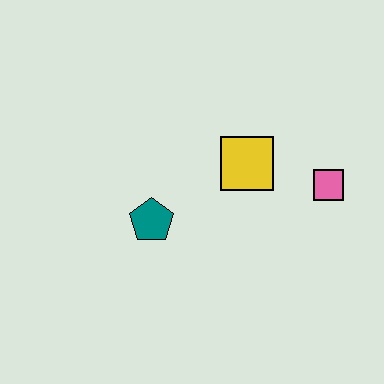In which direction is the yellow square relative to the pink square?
The yellow square is to the left of the pink square.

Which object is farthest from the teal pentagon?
The pink square is farthest from the teal pentagon.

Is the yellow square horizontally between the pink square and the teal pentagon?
Yes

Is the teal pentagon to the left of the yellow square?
Yes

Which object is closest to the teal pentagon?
The yellow square is closest to the teal pentagon.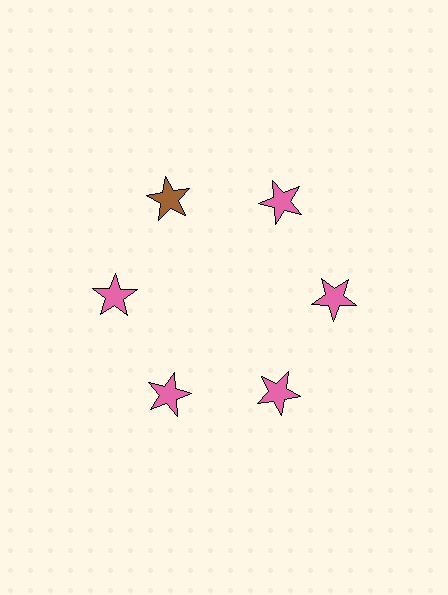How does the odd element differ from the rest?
It has a different color: brown instead of pink.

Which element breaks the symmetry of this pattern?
The brown star at roughly the 11 o'clock position breaks the symmetry. All other shapes are pink stars.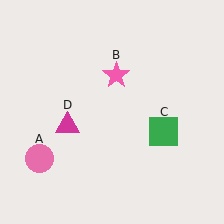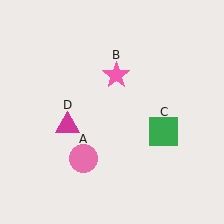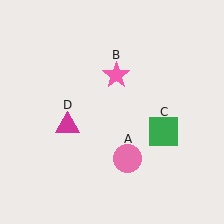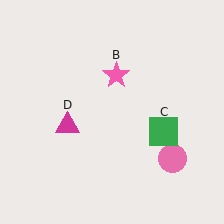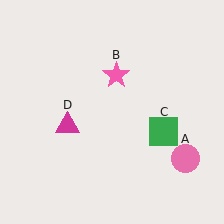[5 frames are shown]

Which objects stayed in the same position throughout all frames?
Pink star (object B) and green square (object C) and magenta triangle (object D) remained stationary.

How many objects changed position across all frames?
1 object changed position: pink circle (object A).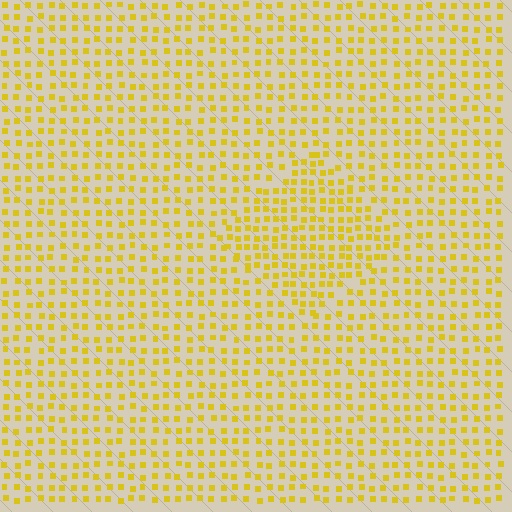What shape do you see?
I see a diamond.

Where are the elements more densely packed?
The elements are more densely packed inside the diamond boundary.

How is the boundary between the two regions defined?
The boundary is defined by a change in element density (approximately 1.5x ratio). All elements are the same color, size, and shape.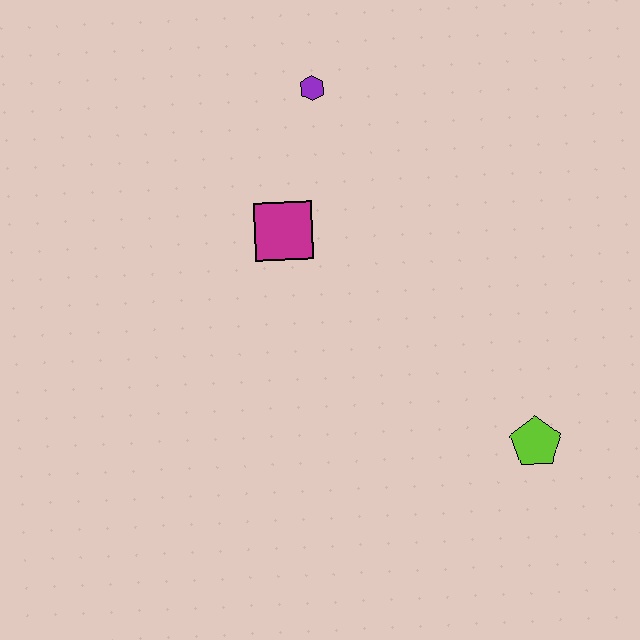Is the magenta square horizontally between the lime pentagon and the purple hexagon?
No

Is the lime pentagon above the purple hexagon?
No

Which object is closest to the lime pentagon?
The magenta square is closest to the lime pentagon.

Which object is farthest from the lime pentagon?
The purple hexagon is farthest from the lime pentagon.